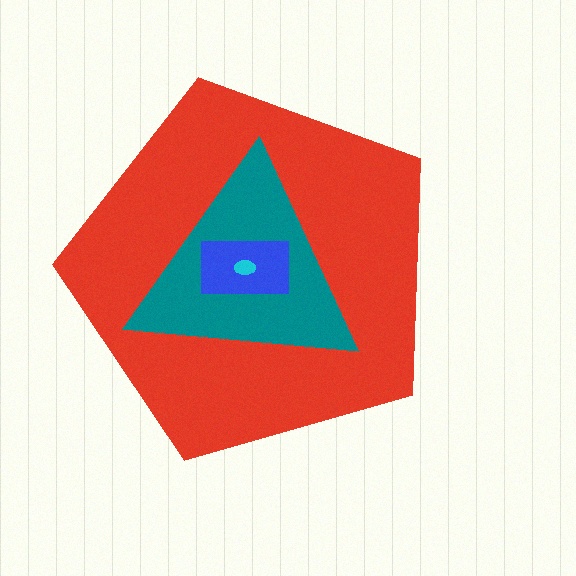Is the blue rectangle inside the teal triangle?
Yes.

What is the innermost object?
The cyan ellipse.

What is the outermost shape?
The red pentagon.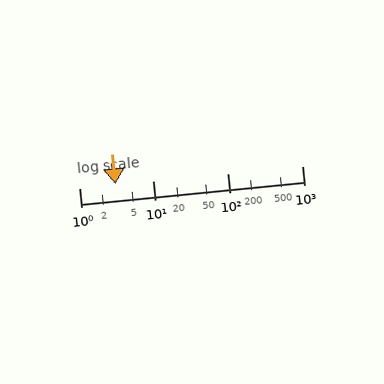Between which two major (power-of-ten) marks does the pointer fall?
The pointer is between 1 and 10.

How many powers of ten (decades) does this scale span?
The scale spans 3 decades, from 1 to 1000.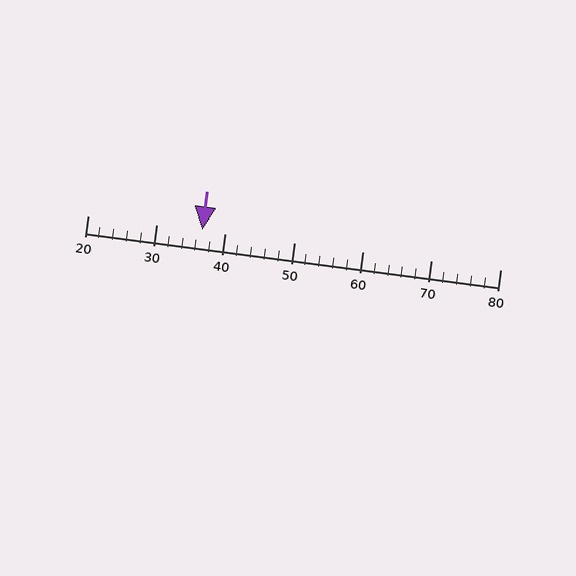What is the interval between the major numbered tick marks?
The major tick marks are spaced 10 units apart.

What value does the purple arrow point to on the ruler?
The purple arrow points to approximately 37.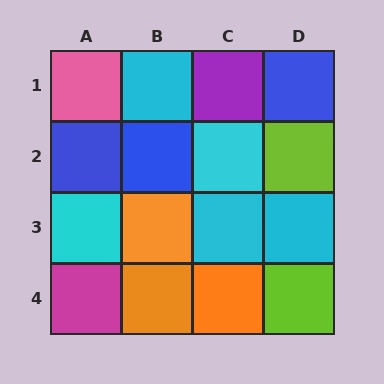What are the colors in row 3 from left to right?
Cyan, orange, cyan, cyan.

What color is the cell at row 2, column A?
Blue.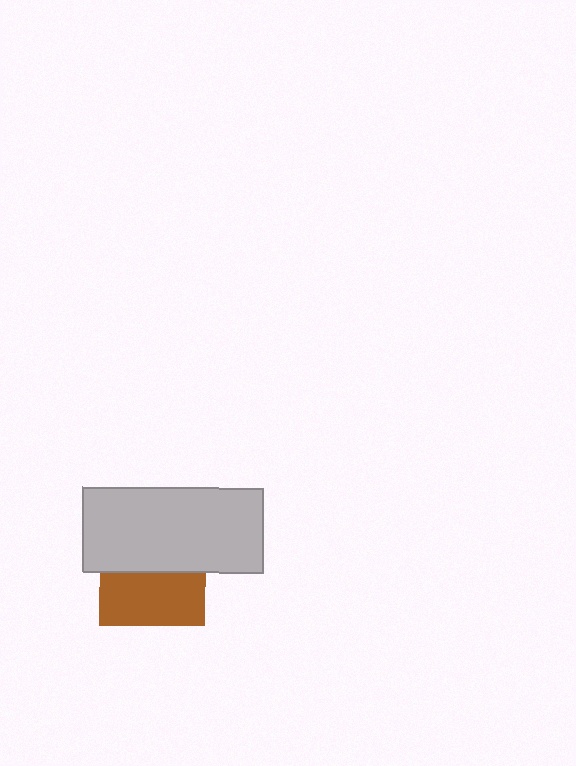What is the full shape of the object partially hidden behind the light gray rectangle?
The partially hidden object is a brown square.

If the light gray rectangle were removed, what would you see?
You would see the complete brown square.